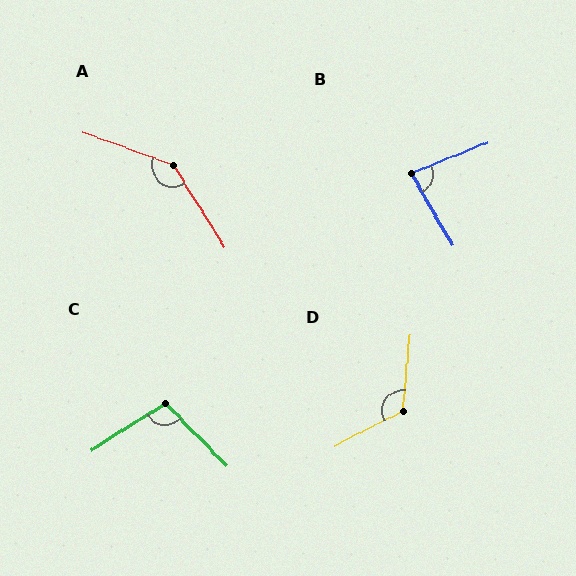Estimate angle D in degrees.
Approximately 122 degrees.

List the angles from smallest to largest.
B (82°), C (102°), D (122°), A (142°).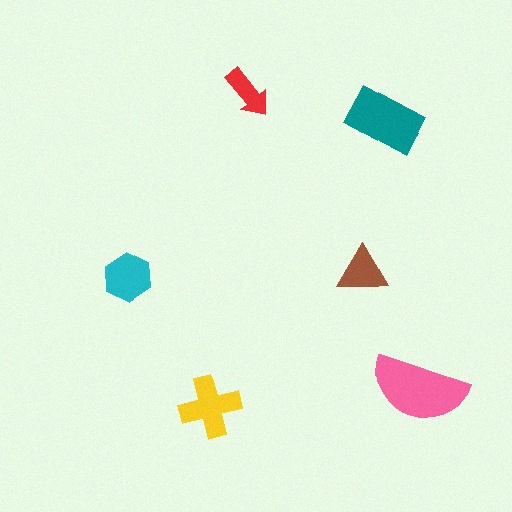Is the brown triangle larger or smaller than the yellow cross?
Smaller.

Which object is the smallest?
The red arrow.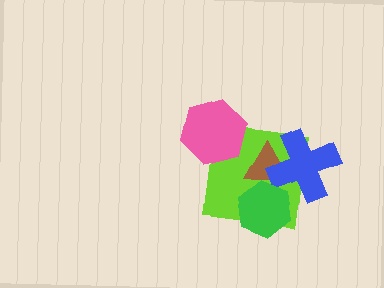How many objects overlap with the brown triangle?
3 objects overlap with the brown triangle.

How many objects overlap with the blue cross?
3 objects overlap with the blue cross.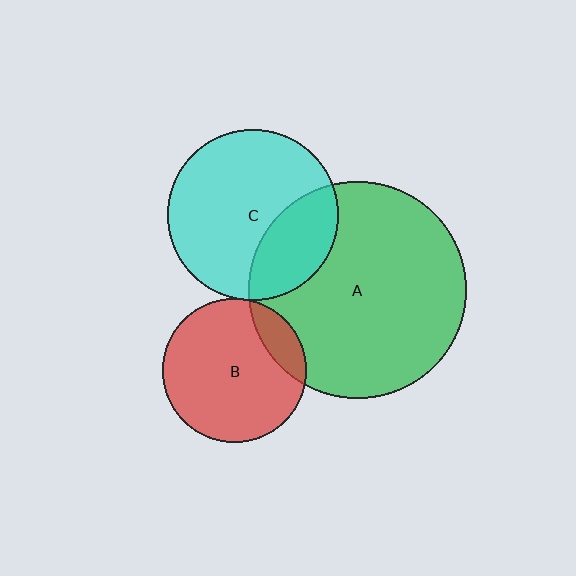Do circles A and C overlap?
Yes.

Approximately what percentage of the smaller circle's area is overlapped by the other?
Approximately 30%.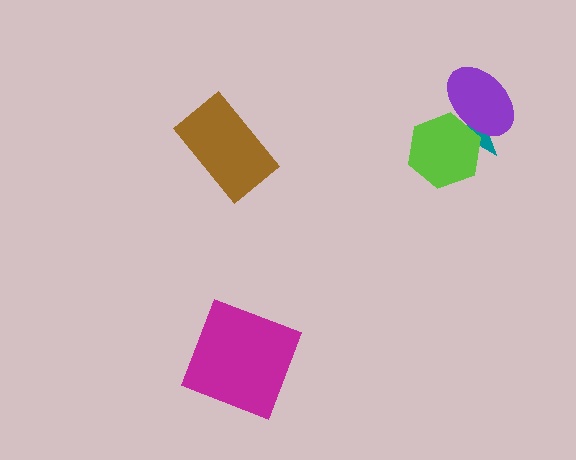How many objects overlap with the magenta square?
0 objects overlap with the magenta square.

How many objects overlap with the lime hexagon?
2 objects overlap with the lime hexagon.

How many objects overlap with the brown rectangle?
0 objects overlap with the brown rectangle.